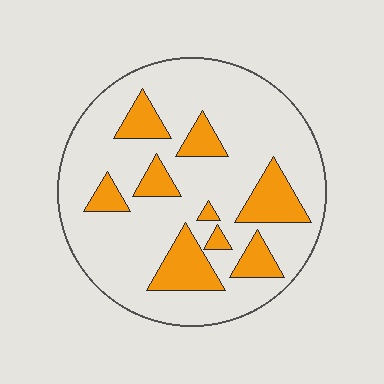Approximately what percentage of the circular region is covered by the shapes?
Approximately 20%.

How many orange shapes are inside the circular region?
9.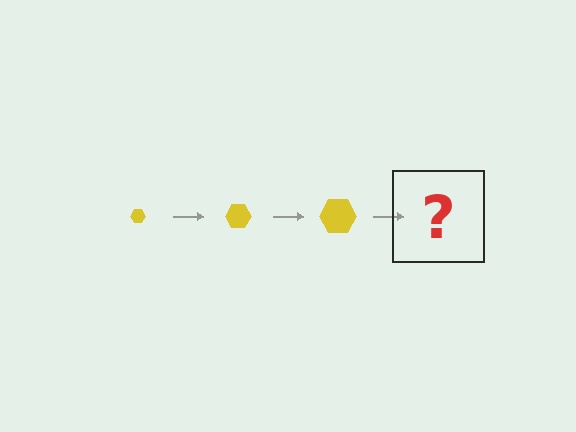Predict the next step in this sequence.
The next step is a yellow hexagon, larger than the previous one.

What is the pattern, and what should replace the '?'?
The pattern is that the hexagon gets progressively larger each step. The '?' should be a yellow hexagon, larger than the previous one.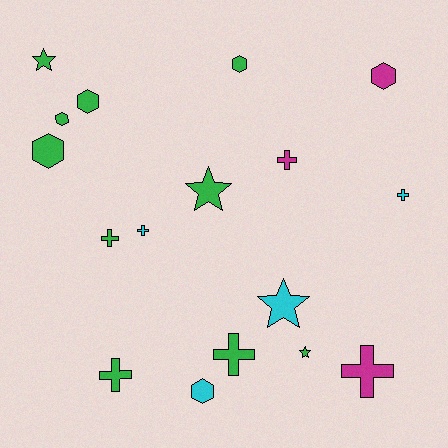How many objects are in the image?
There are 17 objects.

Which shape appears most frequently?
Cross, with 7 objects.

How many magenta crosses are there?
There are 2 magenta crosses.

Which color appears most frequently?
Green, with 10 objects.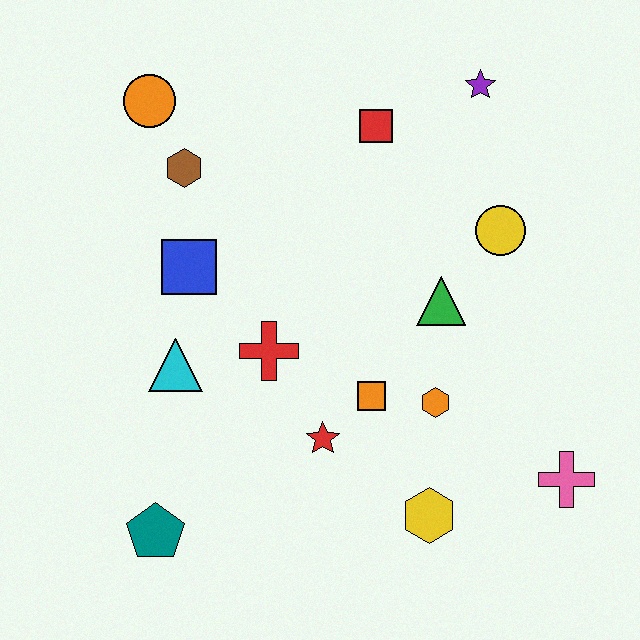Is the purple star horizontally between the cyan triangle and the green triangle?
No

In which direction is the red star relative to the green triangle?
The red star is below the green triangle.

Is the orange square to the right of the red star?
Yes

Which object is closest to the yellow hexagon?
The orange hexagon is closest to the yellow hexagon.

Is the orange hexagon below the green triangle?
Yes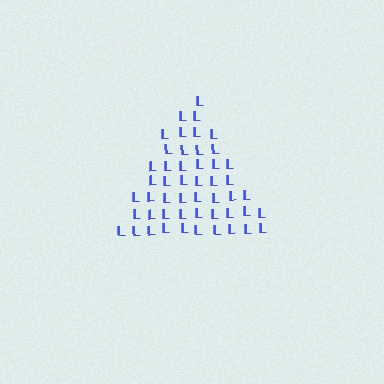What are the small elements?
The small elements are letter L's.